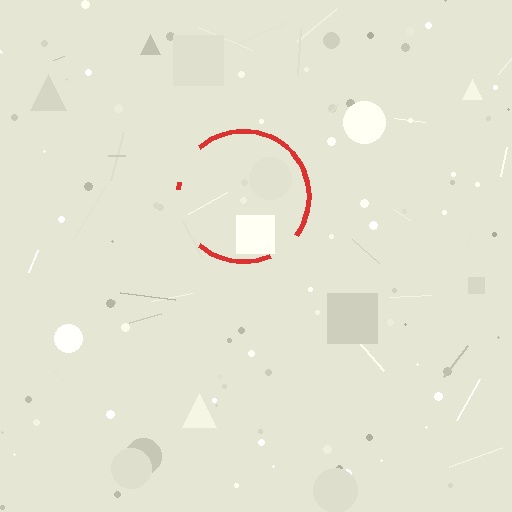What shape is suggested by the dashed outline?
The dashed outline suggests a circle.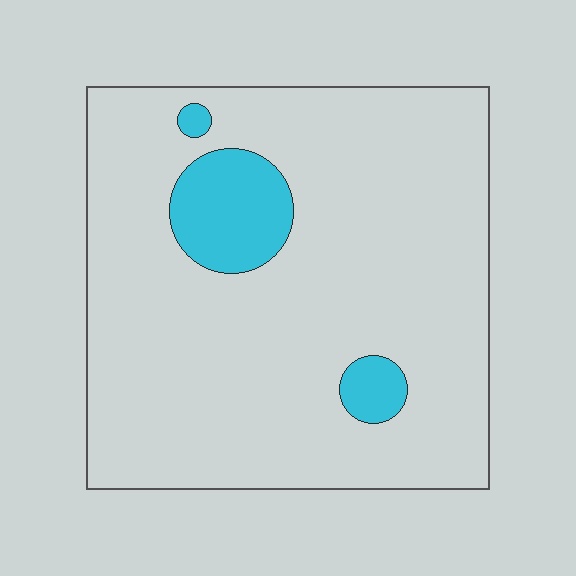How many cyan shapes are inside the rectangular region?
3.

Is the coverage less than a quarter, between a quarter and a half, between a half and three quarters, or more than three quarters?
Less than a quarter.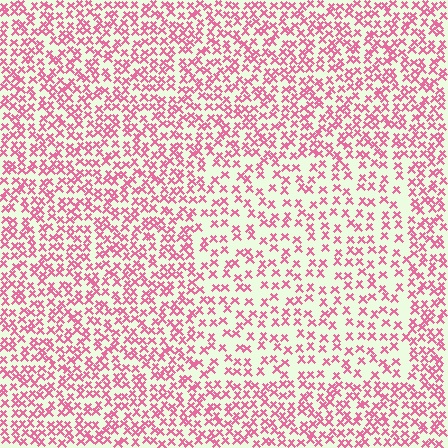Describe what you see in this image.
The image contains small pink elements arranged at two different densities. A rectangle-shaped region is visible where the elements are less densely packed than the surrounding area.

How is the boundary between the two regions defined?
The boundary is defined by a change in element density (approximately 1.7x ratio). All elements are the same color, size, and shape.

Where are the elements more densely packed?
The elements are more densely packed outside the rectangle boundary.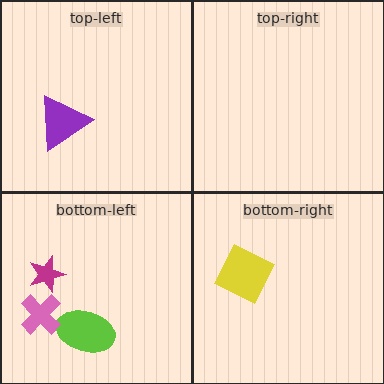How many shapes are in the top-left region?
1.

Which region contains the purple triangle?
The top-left region.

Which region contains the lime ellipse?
The bottom-left region.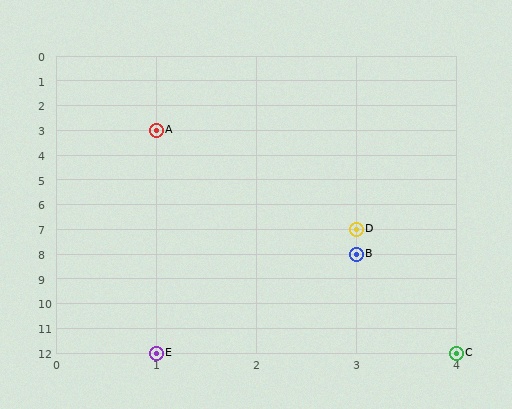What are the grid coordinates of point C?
Point C is at grid coordinates (4, 12).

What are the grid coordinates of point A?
Point A is at grid coordinates (1, 3).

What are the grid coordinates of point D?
Point D is at grid coordinates (3, 7).